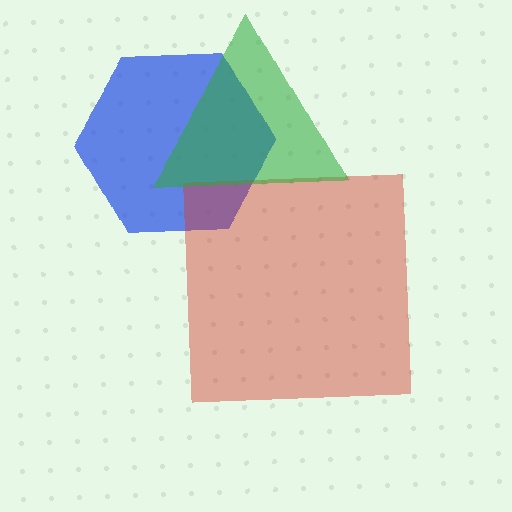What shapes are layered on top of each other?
The layered shapes are: a blue hexagon, a red square, a green triangle.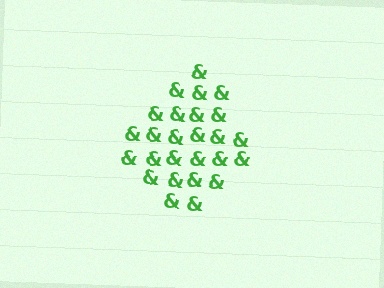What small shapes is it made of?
It is made of small ampersands.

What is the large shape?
The large shape is a diamond.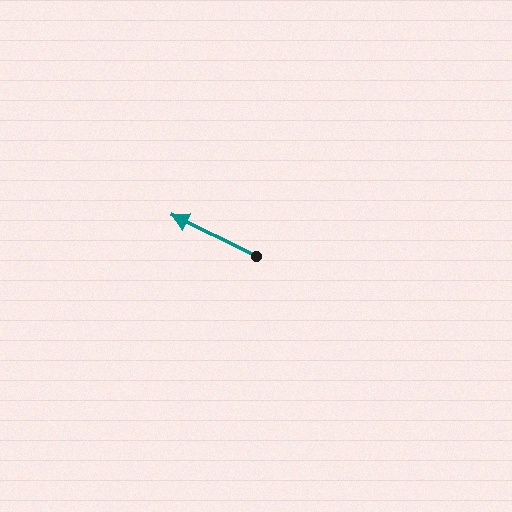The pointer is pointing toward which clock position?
Roughly 10 o'clock.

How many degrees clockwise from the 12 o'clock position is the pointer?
Approximately 296 degrees.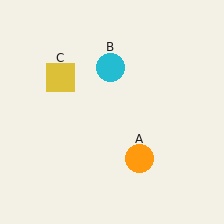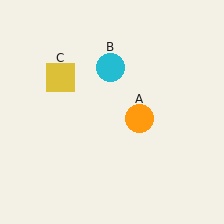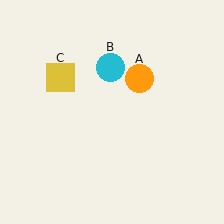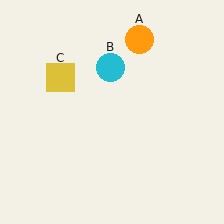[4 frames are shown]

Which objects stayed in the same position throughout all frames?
Cyan circle (object B) and yellow square (object C) remained stationary.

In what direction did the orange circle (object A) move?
The orange circle (object A) moved up.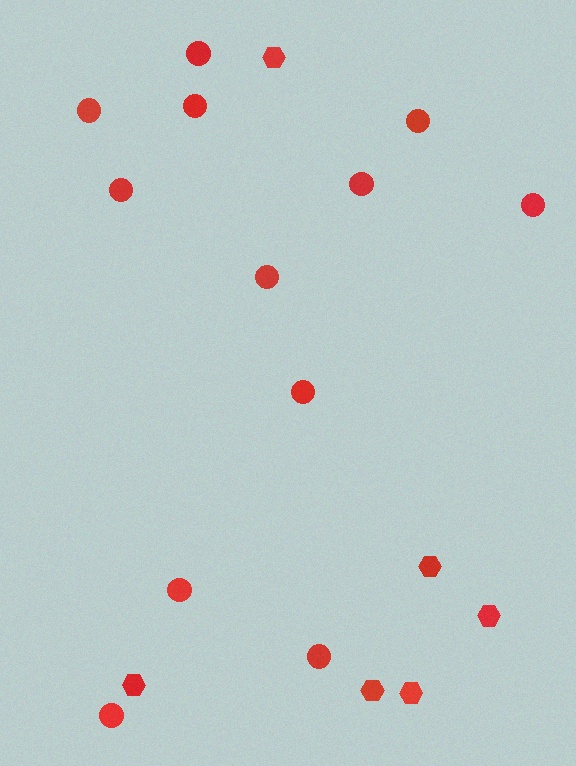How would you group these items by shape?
There are 2 groups: one group of hexagons (6) and one group of circles (12).